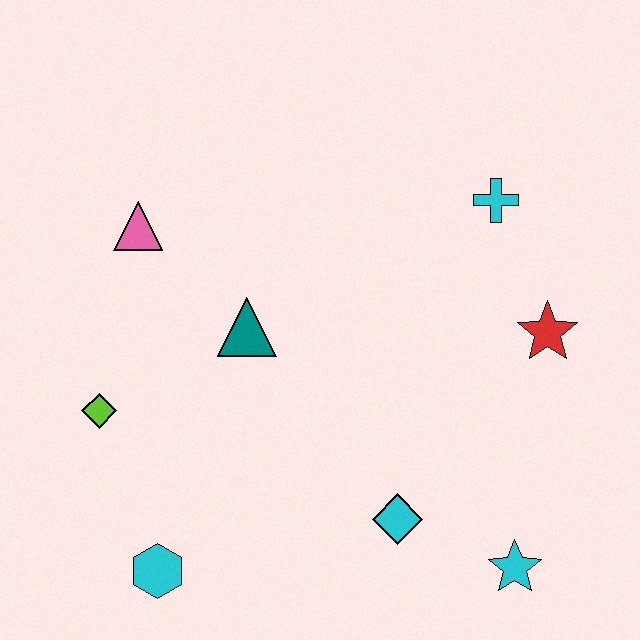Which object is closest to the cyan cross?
The red star is closest to the cyan cross.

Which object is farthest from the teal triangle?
The cyan star is farthest from the teal triangle.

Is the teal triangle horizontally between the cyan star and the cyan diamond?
No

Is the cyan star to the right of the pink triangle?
Yes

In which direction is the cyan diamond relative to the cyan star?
The cyan diamond is to the left of the cyan star.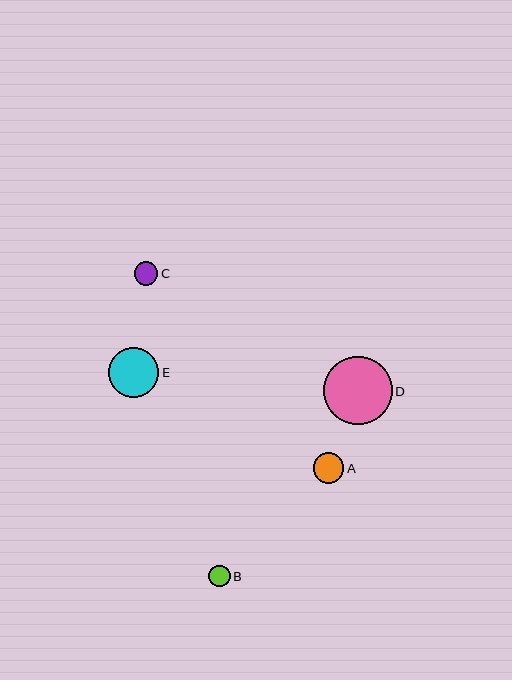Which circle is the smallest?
Circle B is the smallest with a size of approximately 21 pixels.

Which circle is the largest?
Circle D is the largest with a size of approximately 68 pixels.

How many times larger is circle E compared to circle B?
Circle E is approximately 2.3 times the size of circle B.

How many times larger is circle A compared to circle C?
Circle A is approximately 1.3 times the size of circle C.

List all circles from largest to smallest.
From largest to smallest: D, E, A, C, B.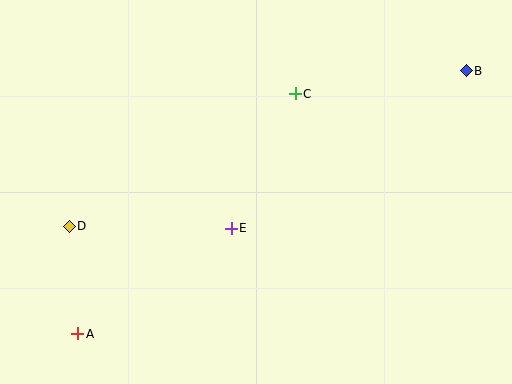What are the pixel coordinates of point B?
Point B is at (466, 71).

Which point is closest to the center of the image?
Point E at (231, 228) is closest to the center.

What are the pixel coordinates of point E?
Point E is at (231, 228).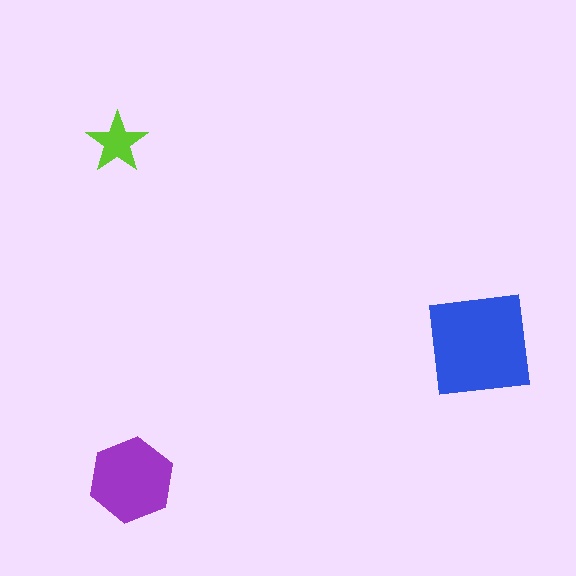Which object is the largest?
The blue square.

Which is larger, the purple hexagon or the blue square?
The blue square.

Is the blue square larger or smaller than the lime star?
Larger.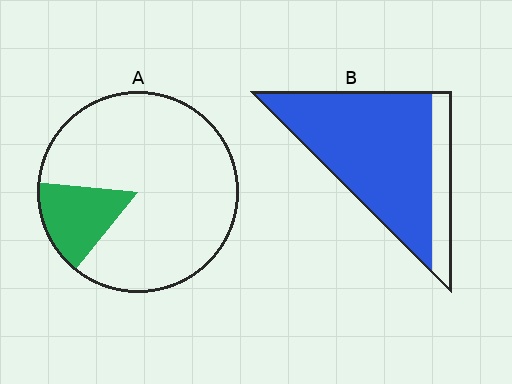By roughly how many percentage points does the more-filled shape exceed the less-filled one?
By roughly 65 percentage points (B over A).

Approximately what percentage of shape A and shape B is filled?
A is approximately 15% and B is approximately 80%.